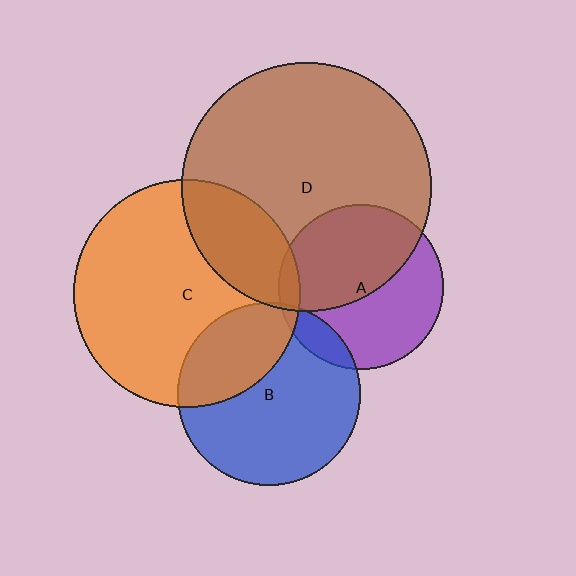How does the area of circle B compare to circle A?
Approximately 1.2 times.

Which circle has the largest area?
Circle D (brown).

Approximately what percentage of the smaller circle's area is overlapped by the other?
Approximately 5%.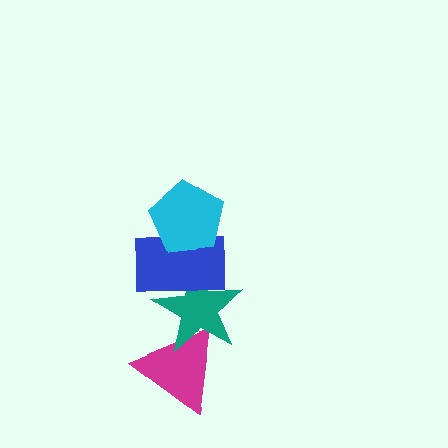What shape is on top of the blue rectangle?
The cyan pentagon is on top of the blue rectangle.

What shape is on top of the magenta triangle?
The teal star is on top of the magenta triangle.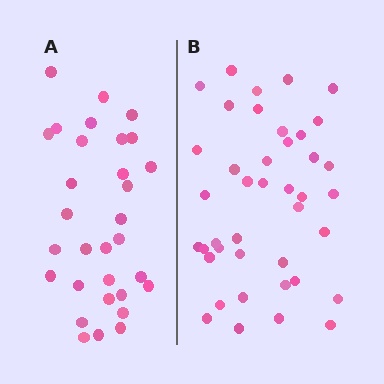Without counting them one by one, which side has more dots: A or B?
Region B (the right region) has more dots.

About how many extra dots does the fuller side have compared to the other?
Region B has roughly 10 or so more dots than region A.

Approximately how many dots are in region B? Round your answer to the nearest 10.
About 40 dots. (The exact count is 41, which rounds to 40.)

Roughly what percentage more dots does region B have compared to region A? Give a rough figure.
About 30% more.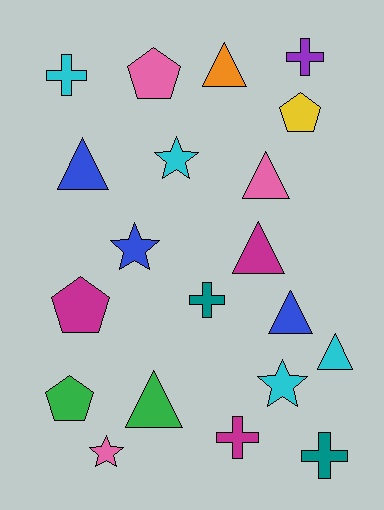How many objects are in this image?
There are 20 objects.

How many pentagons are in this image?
There are 4 pentagons.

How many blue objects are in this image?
There are 3 blue objects.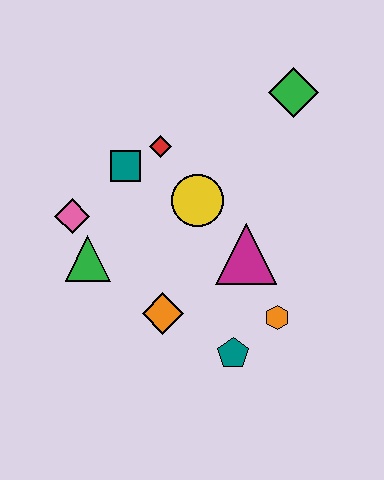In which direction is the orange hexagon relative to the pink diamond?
The orange hexagon is to the right of the pink diamond.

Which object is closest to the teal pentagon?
The orange hexagon is closest to the teal pentagon.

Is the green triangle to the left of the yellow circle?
Yes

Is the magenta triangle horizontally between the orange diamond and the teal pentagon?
No